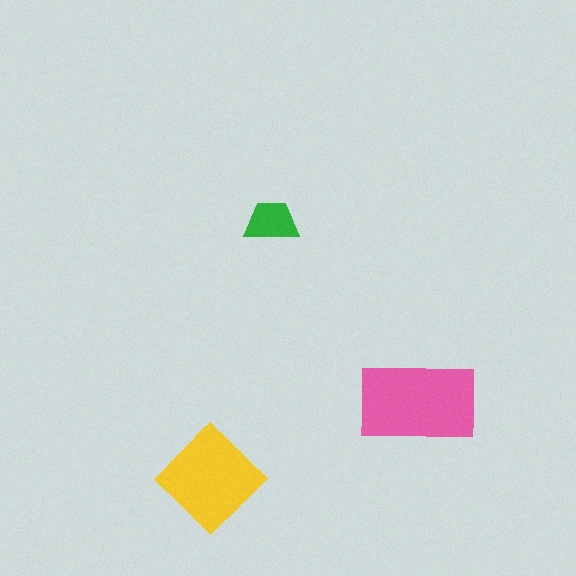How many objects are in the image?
There are 3 objects in the image.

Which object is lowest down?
The yellow diamond is bottommost.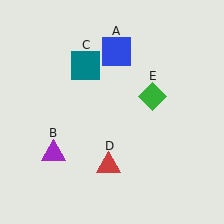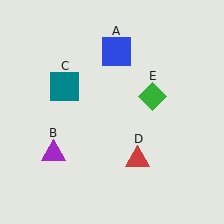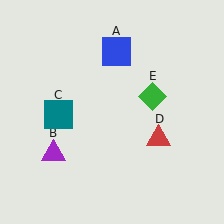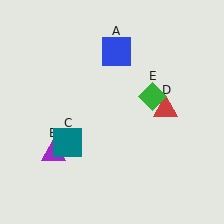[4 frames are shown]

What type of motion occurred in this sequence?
The teal square (object C), red triangle (object D) rotated counterclockwise around the center of the scene.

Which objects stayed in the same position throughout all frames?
Blue square (object A) and purple triangle (object B) and green diamond (object E) remained stationary.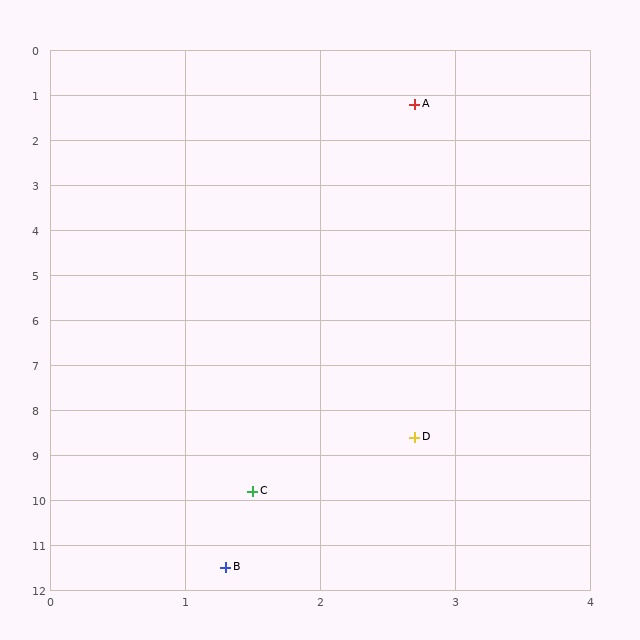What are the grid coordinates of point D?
Point D is at approximately (2.7, 8.6).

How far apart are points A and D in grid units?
Points A and D are about 7.4 grid units apart.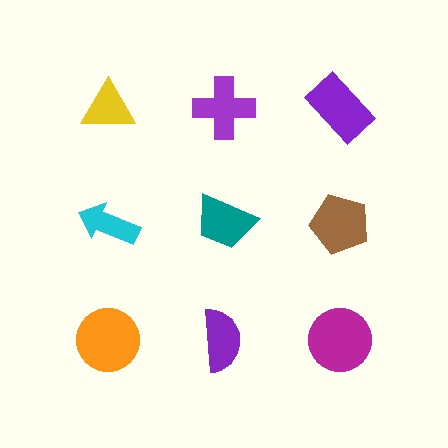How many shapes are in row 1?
3 shapes.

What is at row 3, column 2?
A purple semicircle.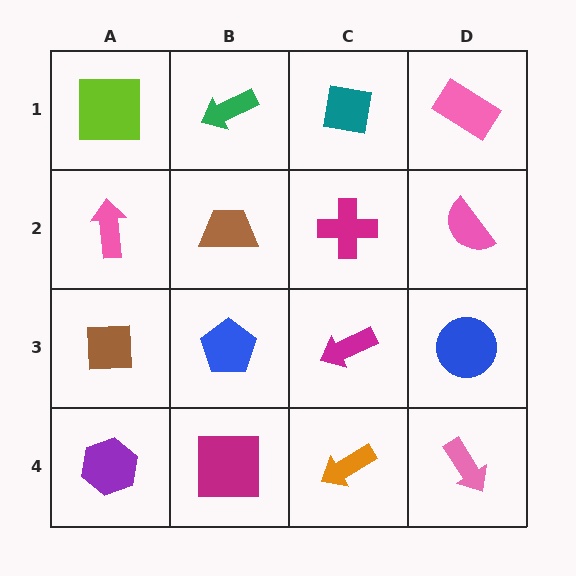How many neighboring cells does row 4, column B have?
3.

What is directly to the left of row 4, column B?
A purple hexagon.